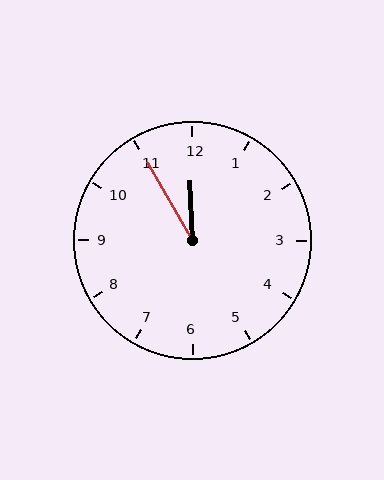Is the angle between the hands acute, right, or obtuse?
It is acute.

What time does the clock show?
11:55.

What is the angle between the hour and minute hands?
Approximately 28 degrees.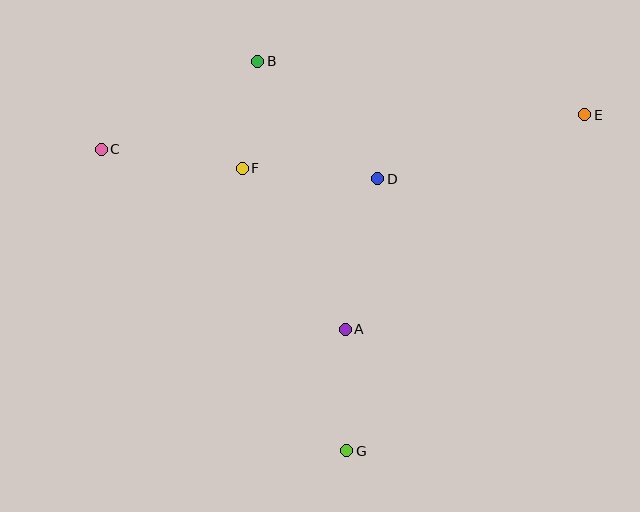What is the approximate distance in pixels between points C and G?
The distance between C and G is approximately 389 pixels.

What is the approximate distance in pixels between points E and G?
The distance between E and G is approximately 411 pixels.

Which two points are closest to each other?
Points B and F are closest to each other.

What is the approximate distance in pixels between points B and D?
The distance between B and D is approximately 168 pixels.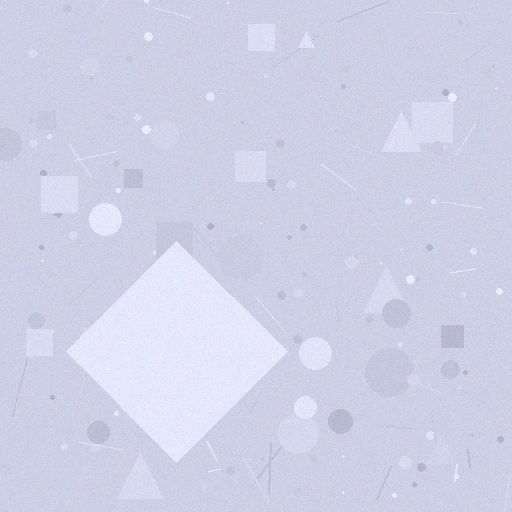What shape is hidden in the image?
A diamond is hidden in the image.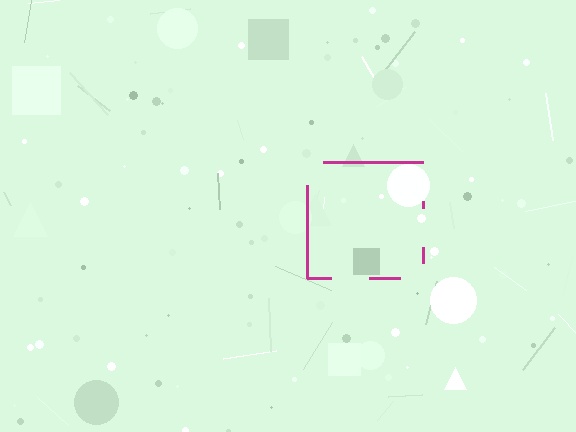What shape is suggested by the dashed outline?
The dashed outline suggests a square.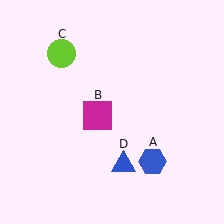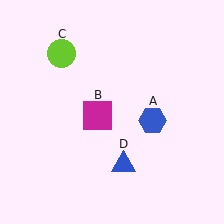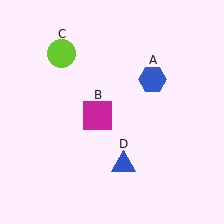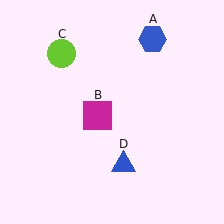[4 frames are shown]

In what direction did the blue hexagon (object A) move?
The blue hexagon (object A) moved up.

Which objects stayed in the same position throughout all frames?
Magenta square (object B) and lime circle (object C) and blue triangle (object D) remained stationary.